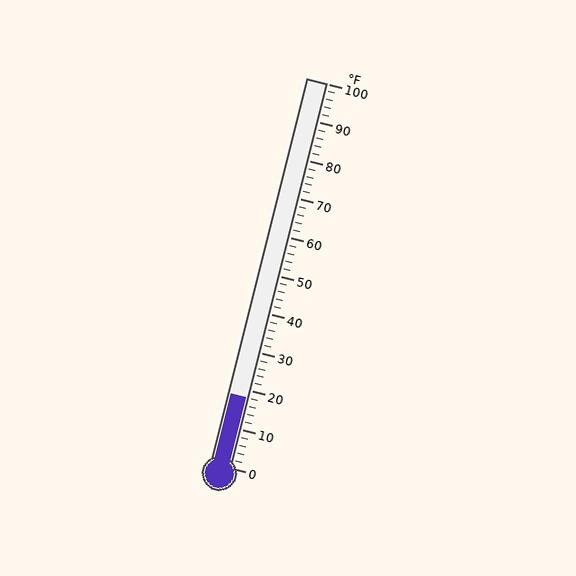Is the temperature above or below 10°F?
The temperature is above 10°F.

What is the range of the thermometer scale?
The thermometer scale ranges from 0°F to 100°F.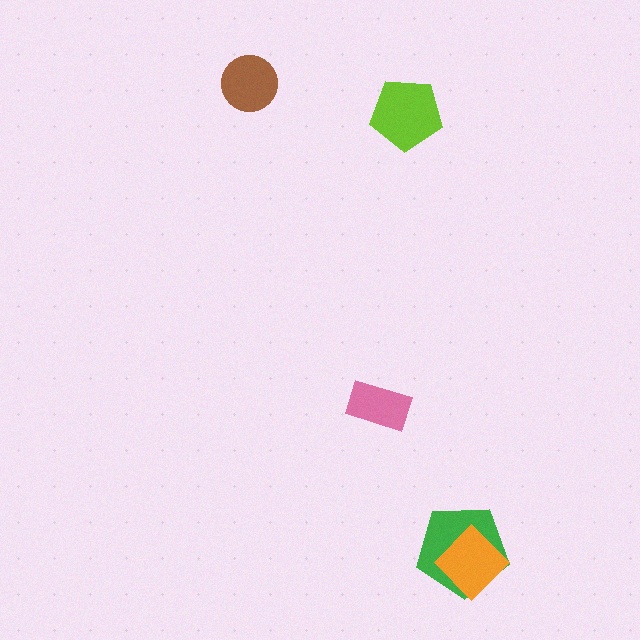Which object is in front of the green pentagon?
The orange diamond is in front of the green pentagon.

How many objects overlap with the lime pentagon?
0 objects overlap with the lime pentagon.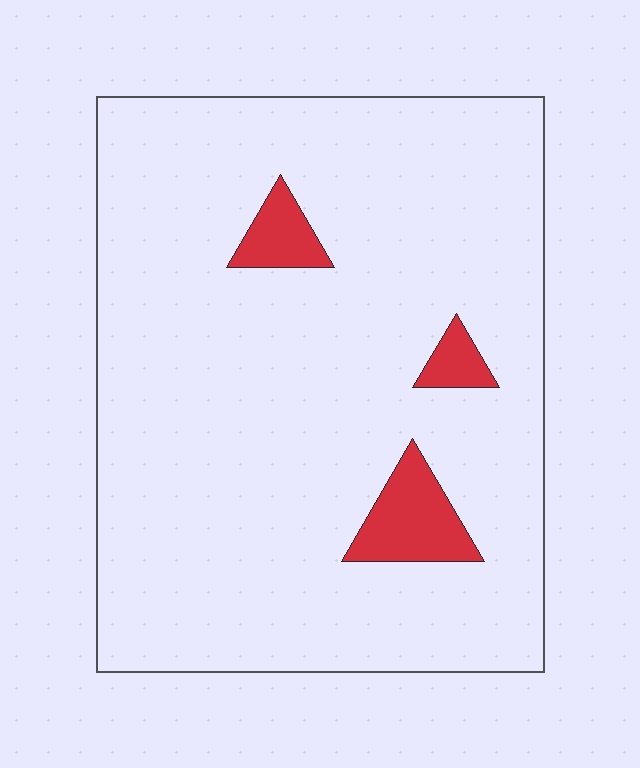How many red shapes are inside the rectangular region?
3.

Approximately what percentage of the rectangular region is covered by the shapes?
Approximately 5%.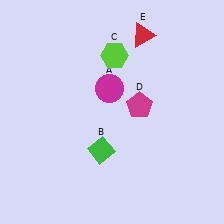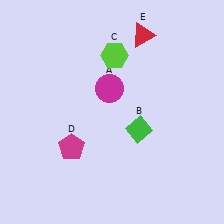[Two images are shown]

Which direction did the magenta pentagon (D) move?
The magenta pentagon (D) moved left.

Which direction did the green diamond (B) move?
The green diamond (B) moved right.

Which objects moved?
The objects that moved are: the green diamond (B), the magenta pentagon (D).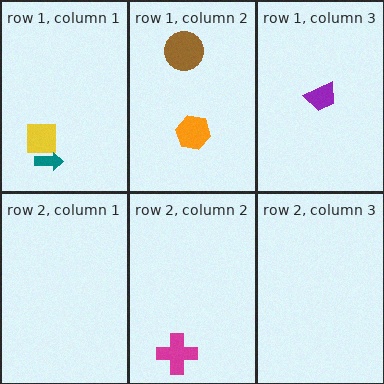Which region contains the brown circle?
The row 1, column 2 region.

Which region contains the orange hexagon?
The row 1, column 2 region.